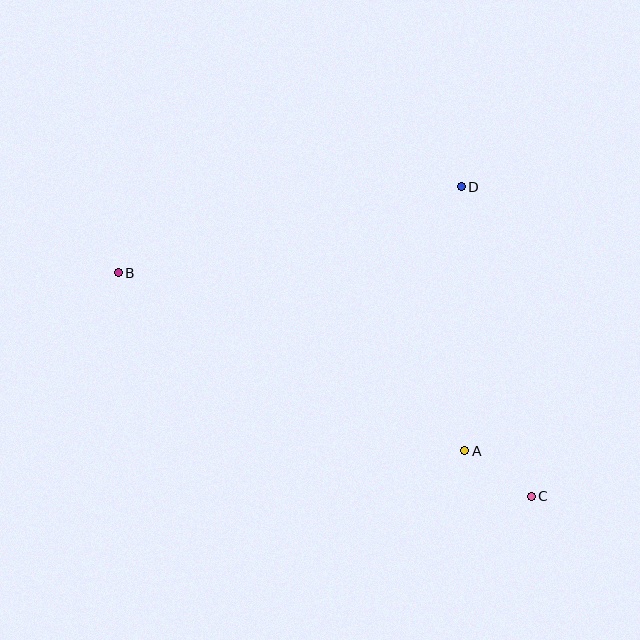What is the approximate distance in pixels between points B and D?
The distance between B and D is approximately 354 pixels.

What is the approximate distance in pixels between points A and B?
The distance between A and B is approximately 389 pixels.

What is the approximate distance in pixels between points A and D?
The distance between A and D is approximately 264 pixels.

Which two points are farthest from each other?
Points B and C are farthest from each other.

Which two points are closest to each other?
Points A and C are closest to each other.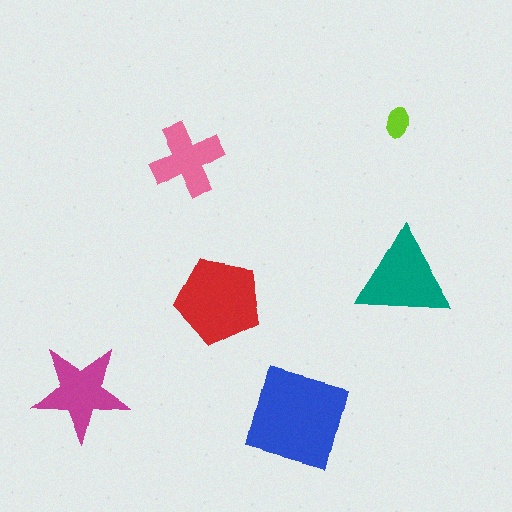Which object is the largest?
The blue square.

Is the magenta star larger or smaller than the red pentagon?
Smaller.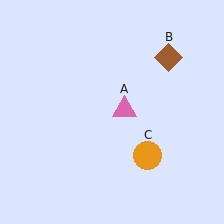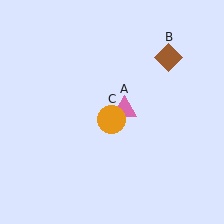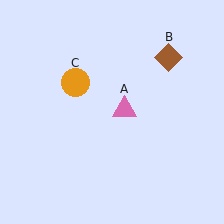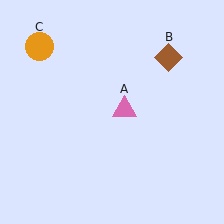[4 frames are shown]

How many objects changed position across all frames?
1 object changed position: orange circle (object C).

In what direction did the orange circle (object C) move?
The orange circle (object C) moved up and to the left.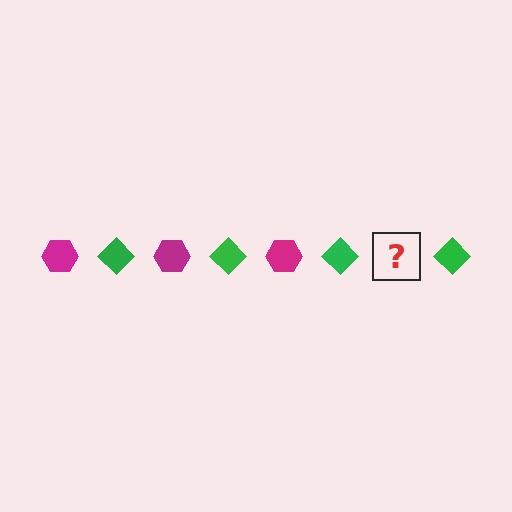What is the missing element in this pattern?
The missing element is a magenta hexagon.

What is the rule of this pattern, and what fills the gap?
The rule is that the pattern alternates between magenta hexagon and green diamond. The gap should be filled with a magenta hexagon.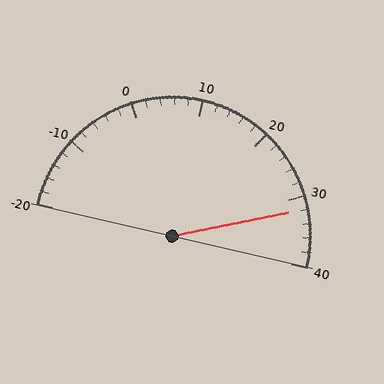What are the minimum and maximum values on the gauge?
The gauge ranges from -20 to 40.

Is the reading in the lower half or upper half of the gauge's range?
The reading is in the upper half of the range (-20 to 40).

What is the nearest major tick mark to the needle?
The nearest major tick mark is 30.